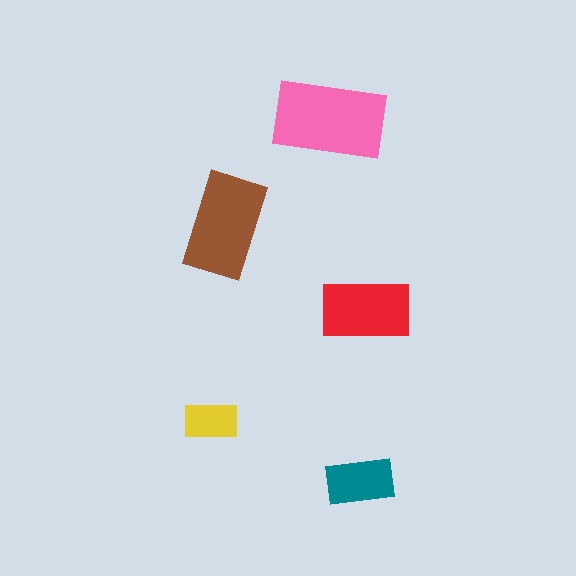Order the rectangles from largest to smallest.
the pink one, the brown one, the red one, the teal one, the yellow one.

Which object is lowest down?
The teal rectangle is bottommost.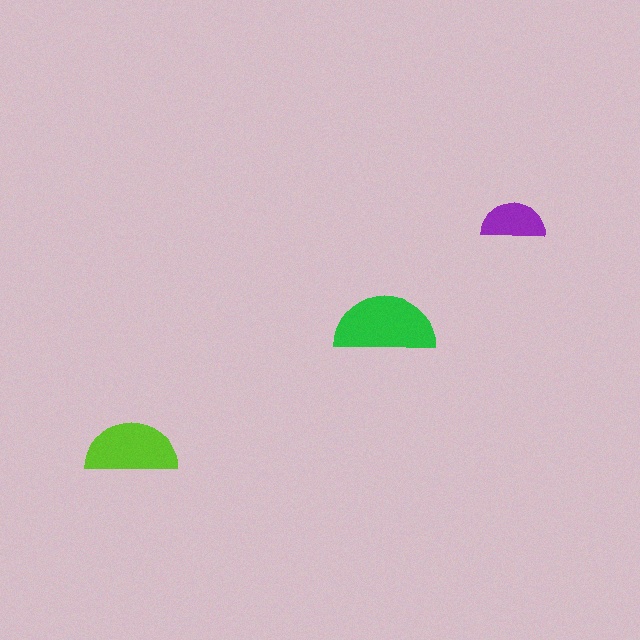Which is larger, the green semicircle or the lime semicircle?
The green one.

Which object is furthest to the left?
The lime semicircle is leftmost.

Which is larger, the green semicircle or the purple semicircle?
The green one.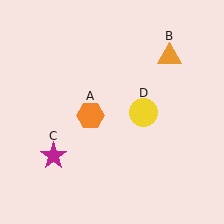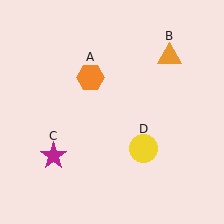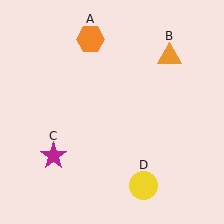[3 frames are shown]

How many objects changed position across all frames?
2 objects changed position: orange hexagon (object A), yellow circle (object D).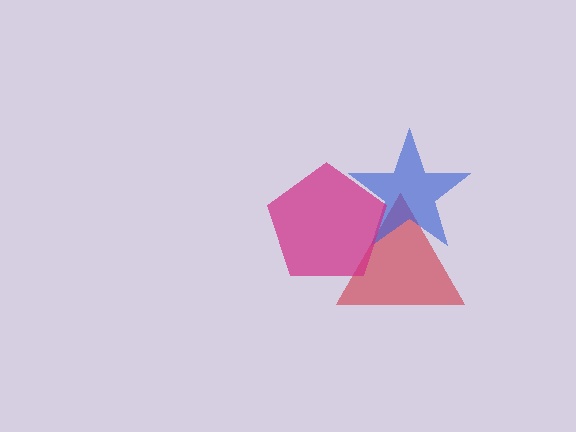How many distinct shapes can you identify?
There are 3 distinct shapes: a red triangle, a blue star, a magenta pentagon.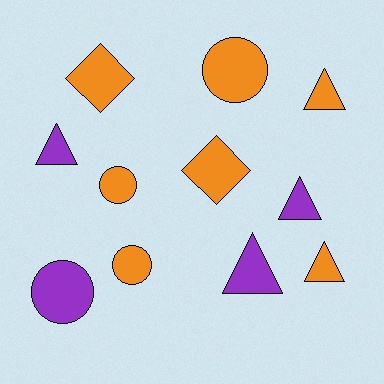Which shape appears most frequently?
Triangle, with 5 objects.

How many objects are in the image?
There are 11 objects.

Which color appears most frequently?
Orange, with 7 objects.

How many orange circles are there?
There are 3 orange circles.